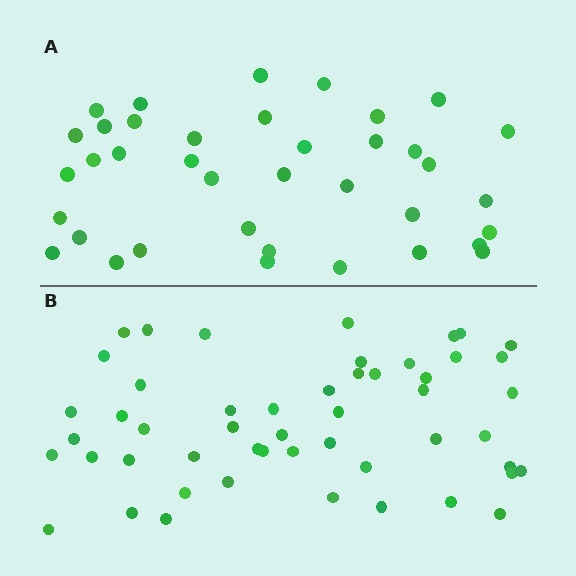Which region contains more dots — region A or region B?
Region B (the bottom region) has more dots.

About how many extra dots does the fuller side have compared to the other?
Region B has approximately 15 more dots than region A.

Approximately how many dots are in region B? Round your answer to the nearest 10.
About 50 dots. (The exact count is 51, which rounds to 50.)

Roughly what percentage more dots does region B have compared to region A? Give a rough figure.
About 35% more.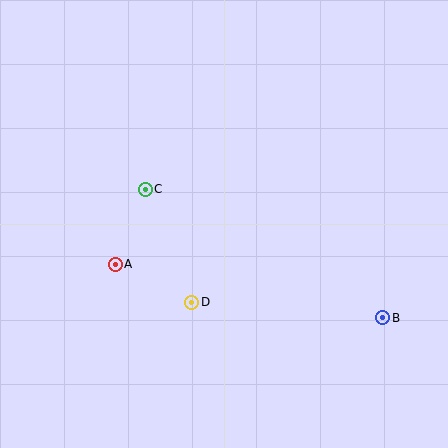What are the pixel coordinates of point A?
Point A is at (115, 264).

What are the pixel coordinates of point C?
Point C is at (145, 189).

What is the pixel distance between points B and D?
The distance between B and D is 192 pixels.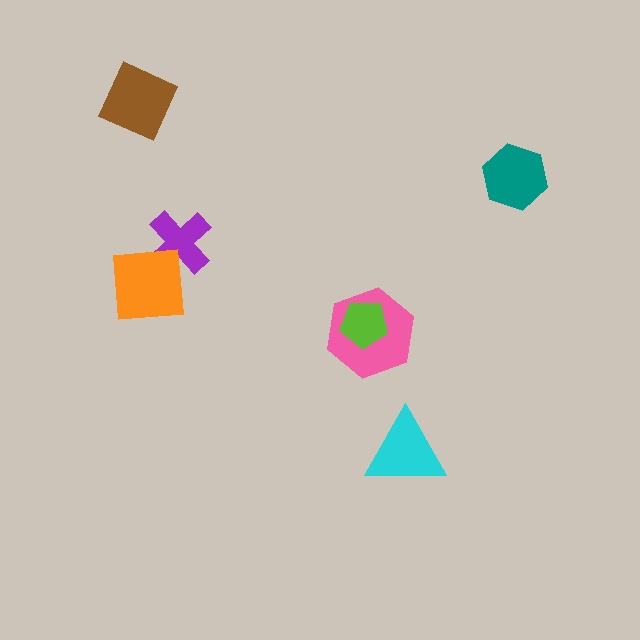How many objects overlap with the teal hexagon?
0 objects overlap with the teal hexagon.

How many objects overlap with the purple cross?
1 object overlaps with the purple cross.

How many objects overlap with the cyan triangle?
0 objects overlap with the cyan triangle.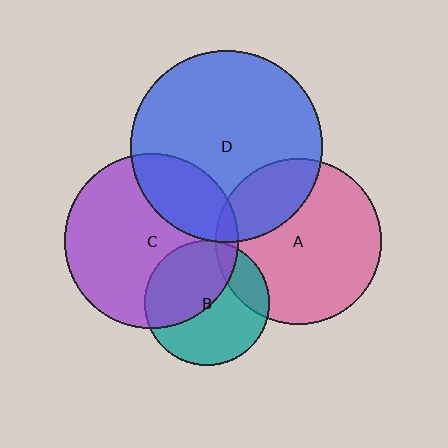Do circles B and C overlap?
Yes.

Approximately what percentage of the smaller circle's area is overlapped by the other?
Approximately 45%.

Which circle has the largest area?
Circle D (blue).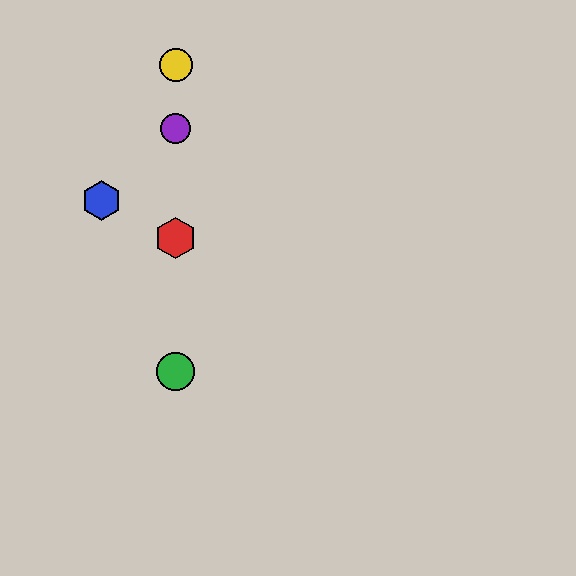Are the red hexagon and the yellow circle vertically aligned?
Yes, both are at x≈176.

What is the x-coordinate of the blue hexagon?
The blue hexagon is at x≈101.